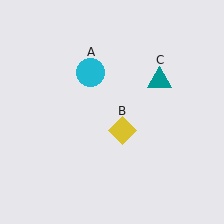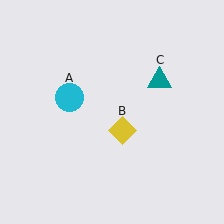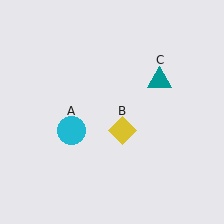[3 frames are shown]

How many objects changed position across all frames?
1 object changed position: cyan circle (object A).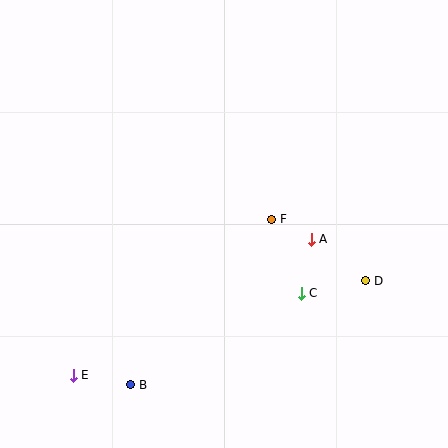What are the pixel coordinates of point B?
Point B is at (131, 385).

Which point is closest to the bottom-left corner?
Point E is closest to the bottom-left corner.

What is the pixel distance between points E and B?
The distance between E and B is 58 pixels.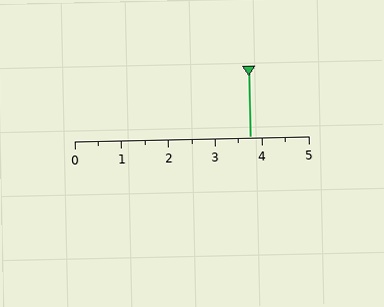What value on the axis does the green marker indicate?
The marker indicates approximately 3.8.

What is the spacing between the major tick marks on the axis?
The major ticks are spaced 1 apart.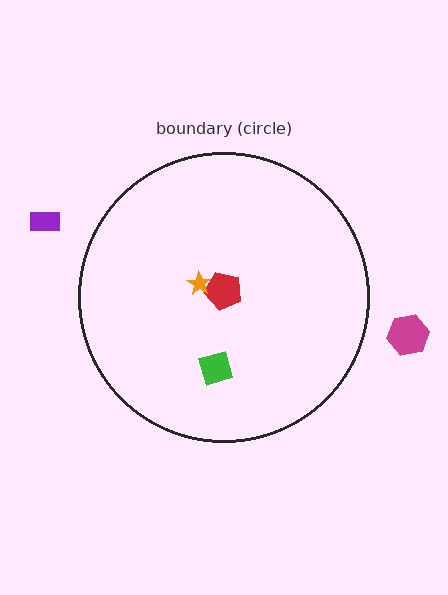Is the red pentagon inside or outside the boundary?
Inside.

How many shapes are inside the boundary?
3 inside, 2 outside.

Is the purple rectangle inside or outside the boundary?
Outside.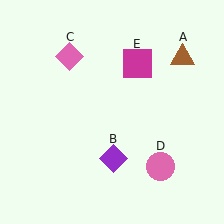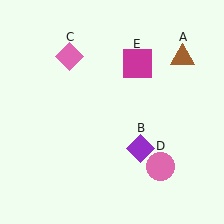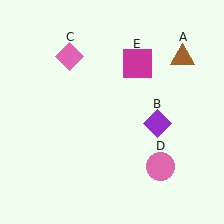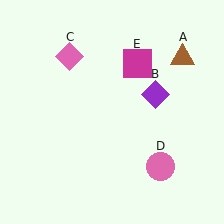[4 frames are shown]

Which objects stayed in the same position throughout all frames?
Brown triangle (object A) and pink diamond (object C) and pink circle (object D) and magenta square (object E) remained stationary.